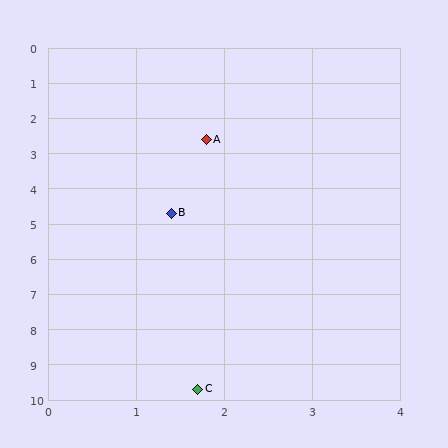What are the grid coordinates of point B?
Point B is at approximately (1.4, 4.7).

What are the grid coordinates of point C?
Point C is at approximately (1.7, 9.7).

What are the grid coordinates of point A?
Point A is at approximately (1.8, 2.6).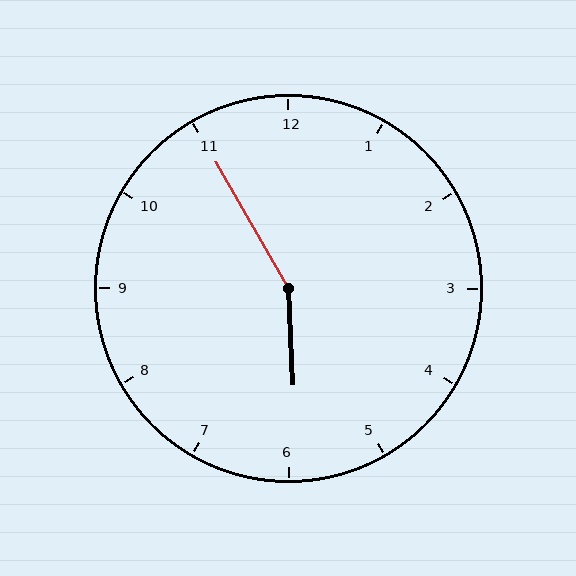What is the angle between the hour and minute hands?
Approximately 152 degrees.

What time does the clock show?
5:55.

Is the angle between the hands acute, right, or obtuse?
It is obtuse.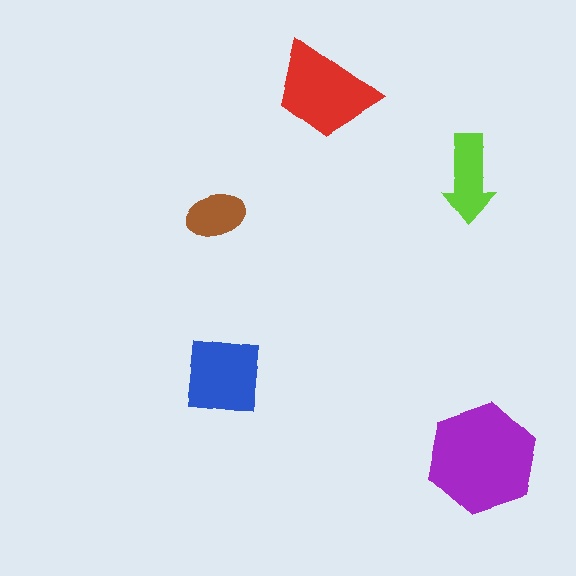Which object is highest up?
The red trapezoid is topmost.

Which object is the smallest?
The brown ellipse.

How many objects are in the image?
There are 5 objects in the image.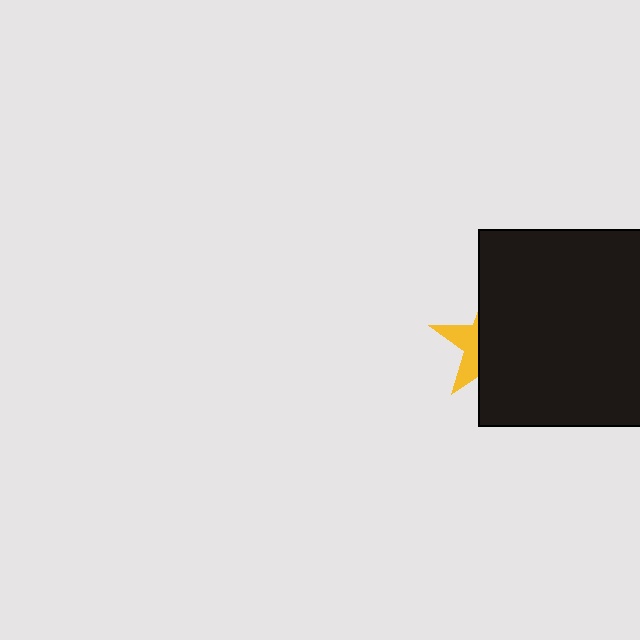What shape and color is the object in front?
The object in front is a black square.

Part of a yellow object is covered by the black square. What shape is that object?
It is a star.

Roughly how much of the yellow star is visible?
A small part of it is visible (roughly 32%).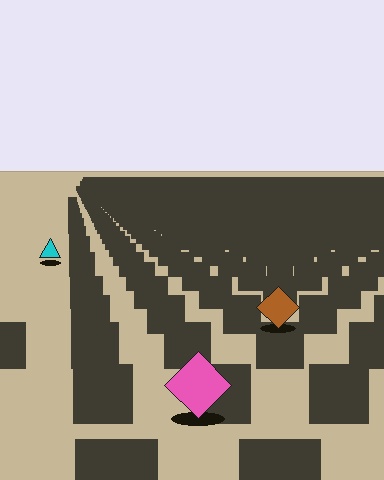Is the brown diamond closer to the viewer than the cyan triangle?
Yes. The brown diamond is closer — you can tell from the texture gradient: the ground texture is coarser near it.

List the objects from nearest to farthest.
From nearest to farthest: the pink diamond, the brown diamond, the cyan triangle.